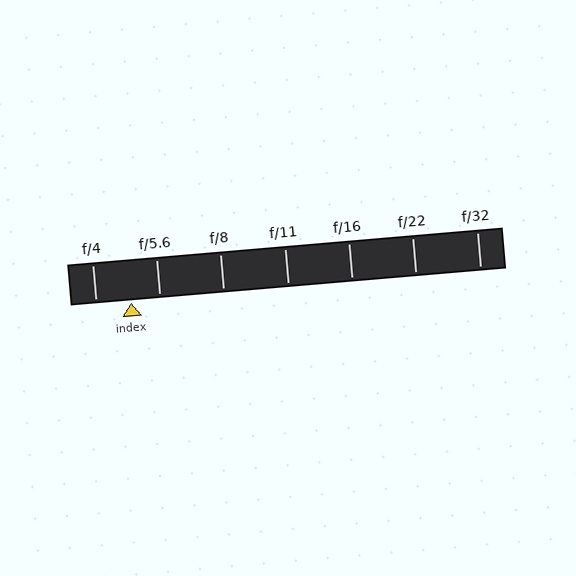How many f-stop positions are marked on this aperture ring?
There are 7 f-stop positions marked.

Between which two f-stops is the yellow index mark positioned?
The index mark is between f/4 and f/5.6.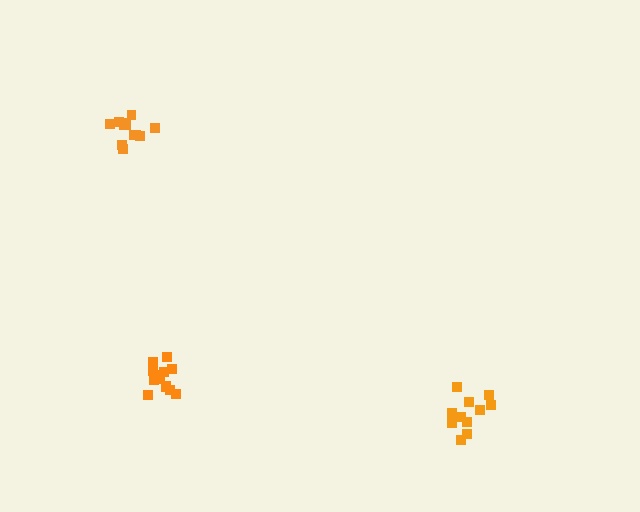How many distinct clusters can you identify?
There are 3 distinct clusters.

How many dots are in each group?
Group 1: 12 dots, Group 2: 14 dots, Group 3: 11 dots (37 total).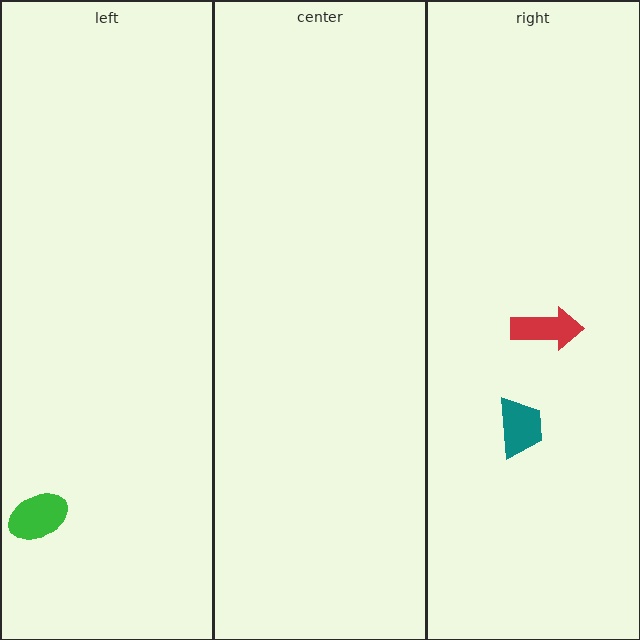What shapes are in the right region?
The teal trapezoid, the red arrow.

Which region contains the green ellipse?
The left region.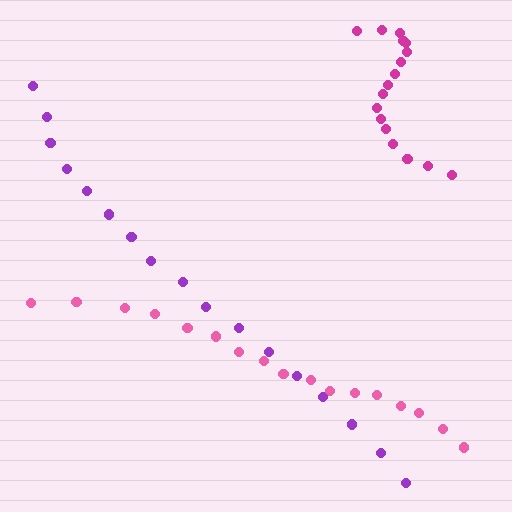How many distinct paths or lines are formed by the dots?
There are 3 distinct paths.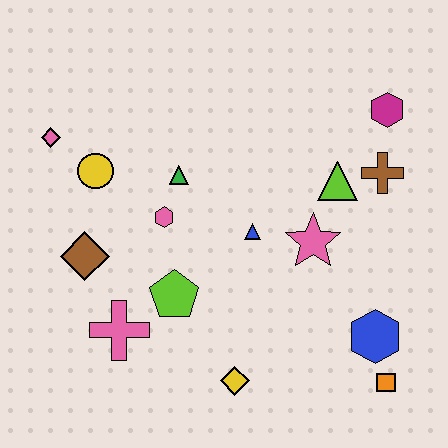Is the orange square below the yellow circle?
Yes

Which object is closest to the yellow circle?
The pink diamond is closest to the yellow circle.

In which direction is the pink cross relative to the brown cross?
The pink cross is to the left of the brown cross.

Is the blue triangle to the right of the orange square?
No